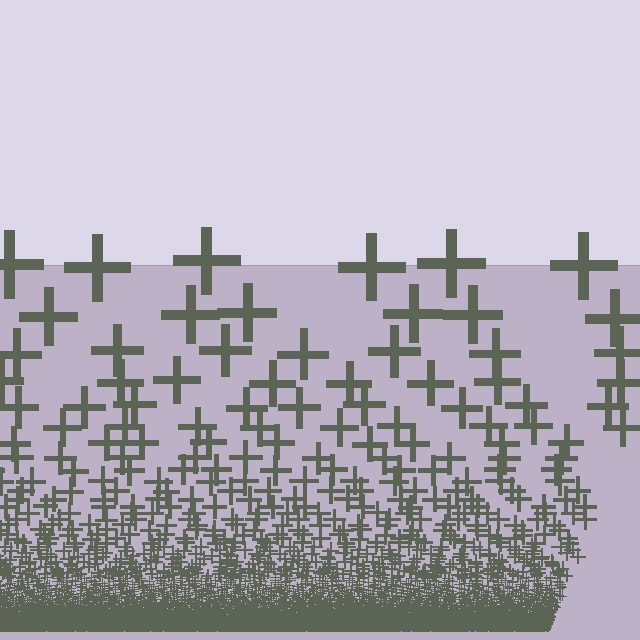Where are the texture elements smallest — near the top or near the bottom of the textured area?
Near the bottom.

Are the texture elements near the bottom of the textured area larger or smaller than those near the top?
Smaller. The gradient is inverted — elements near the bottom are smaller and denser.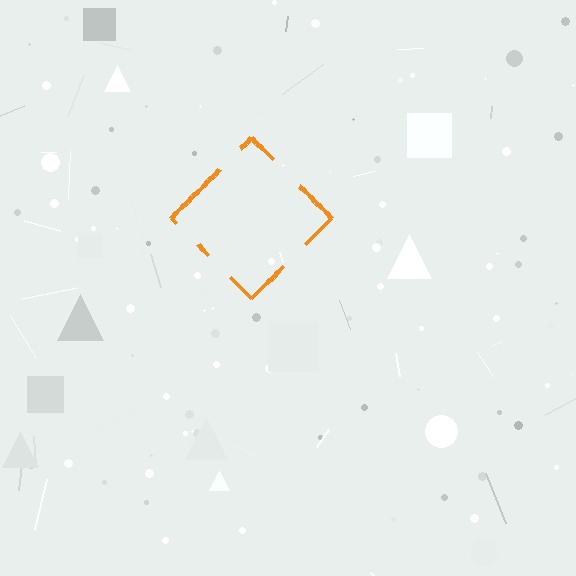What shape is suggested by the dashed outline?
The dashed outline suggests a diamond.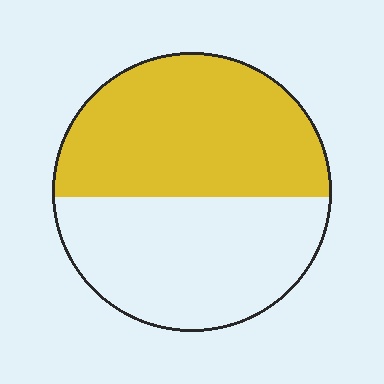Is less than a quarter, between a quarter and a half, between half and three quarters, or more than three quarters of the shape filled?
Between half and three quarters.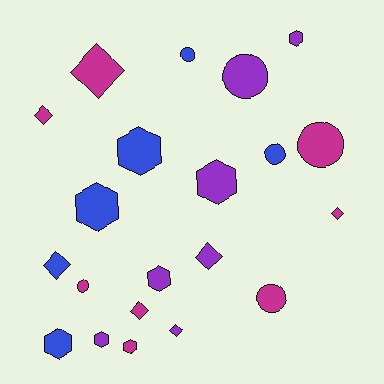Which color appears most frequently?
Magenta, with 8 objects.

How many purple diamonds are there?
There are 2 purple diamonds.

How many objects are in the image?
There are 21 objects.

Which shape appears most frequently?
Hexagon, with 8 objects.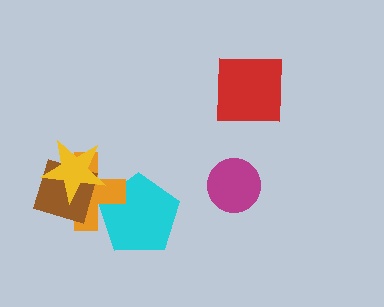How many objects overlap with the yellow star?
2 objects overlap with the yellow star.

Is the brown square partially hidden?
Yes, it is partially covered by another shape.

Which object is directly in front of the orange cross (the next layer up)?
The brown square is directly in front of the orange cross.